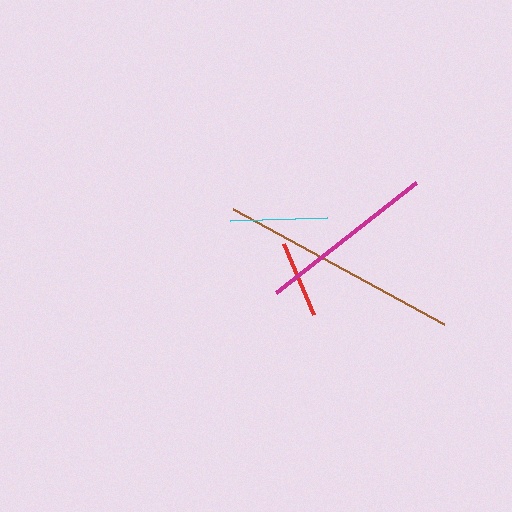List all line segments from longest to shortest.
From longest to shortest: brown, magenta, cyan, red.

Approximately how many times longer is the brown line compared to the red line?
The brown line is approximately 3.1 times the length of the red line.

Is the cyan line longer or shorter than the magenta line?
The magenta line is longer than the cyan line.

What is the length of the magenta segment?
The magenta segment is approximately 178 pixels long.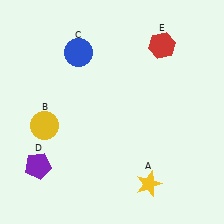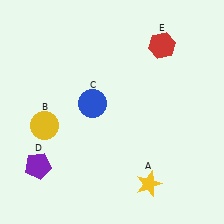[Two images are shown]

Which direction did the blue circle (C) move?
The blue circle (C) moved down.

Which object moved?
The blue circle (C) moved down.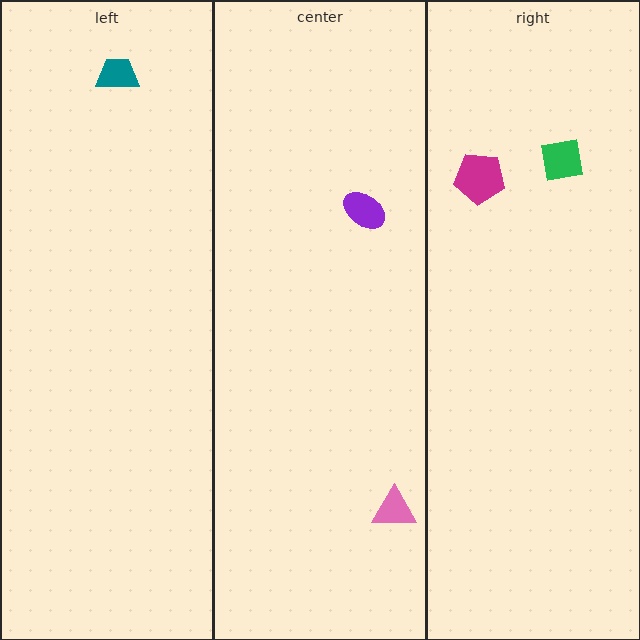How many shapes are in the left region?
1.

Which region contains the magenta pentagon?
The right region.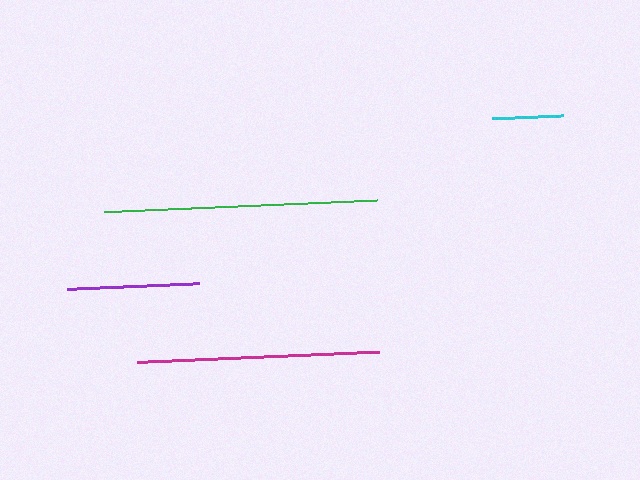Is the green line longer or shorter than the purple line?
The green line is longer than the purple line.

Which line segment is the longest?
The green line is the longest at approximately 274 pixels.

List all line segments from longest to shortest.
From longest to shortest: green, magenta, purple, cyan.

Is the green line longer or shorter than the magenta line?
The green line is longer than the magenta line.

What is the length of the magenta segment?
The magenta segment is approximately 242 pixels long.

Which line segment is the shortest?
The cyan line is the shortest at approximately 71 pixels.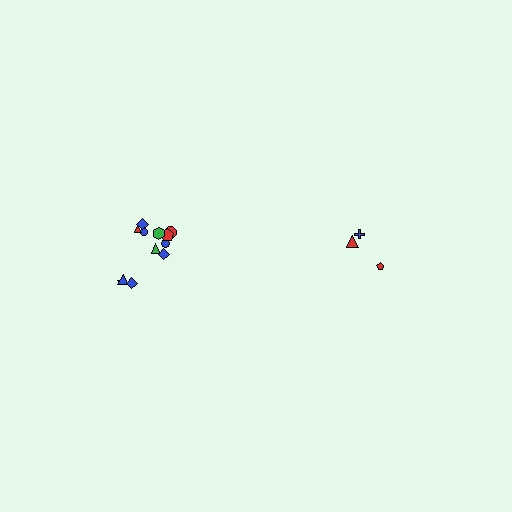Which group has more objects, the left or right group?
The left group.